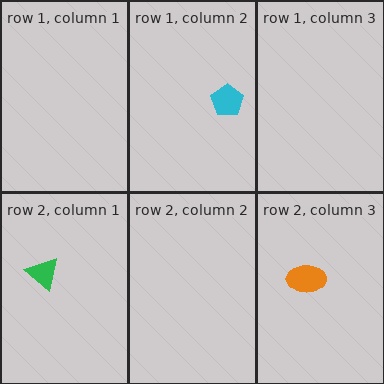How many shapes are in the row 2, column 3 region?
1.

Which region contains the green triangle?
The row 2, column 1 region.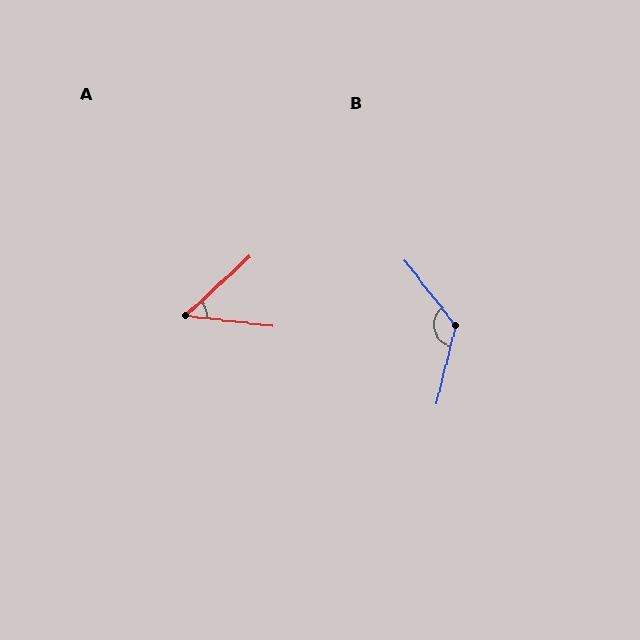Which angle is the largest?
B, at approximately 128 degrees.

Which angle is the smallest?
A, at approximately 49 degrees.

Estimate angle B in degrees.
Approximately 128 degrees.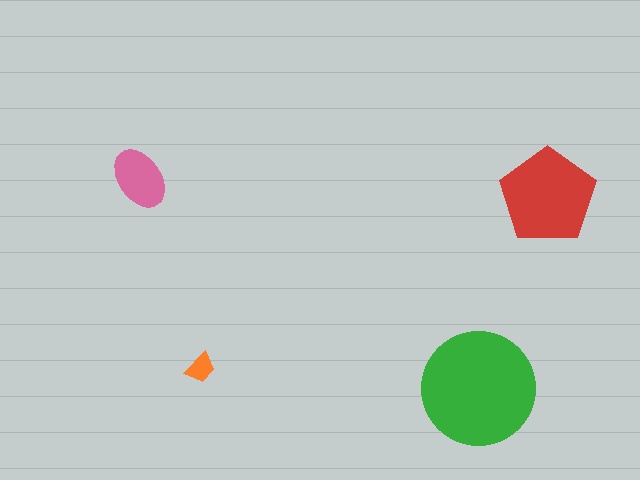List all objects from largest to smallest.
The green circle, the red pentagon, the pink ellipse, the orange trapezoid.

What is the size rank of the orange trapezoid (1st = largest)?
4th.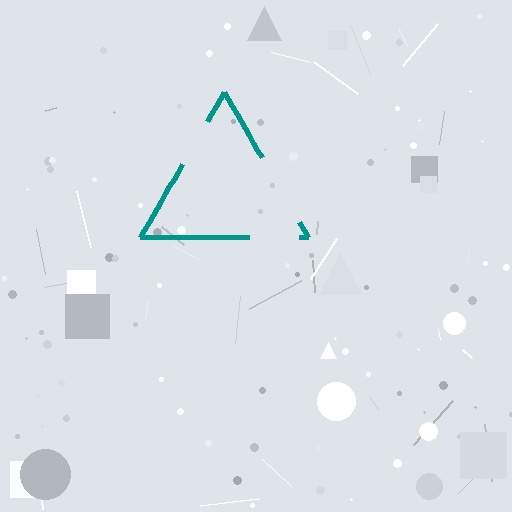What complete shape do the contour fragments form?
The contour fragments form a triangle.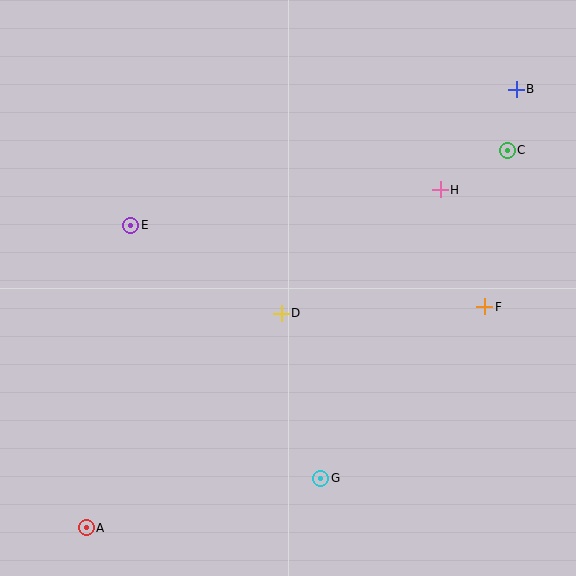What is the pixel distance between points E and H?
The distance between E and H is 311 pixels.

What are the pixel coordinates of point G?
Point G is at (321, 478).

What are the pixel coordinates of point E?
Point E is at (131, 225).